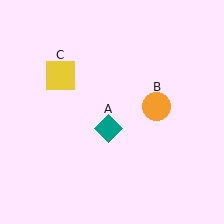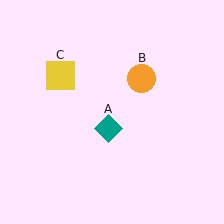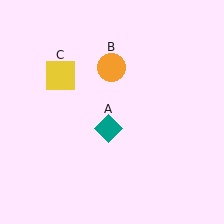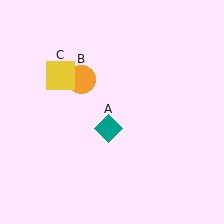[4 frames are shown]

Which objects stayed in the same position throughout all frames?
Teal diamond (object A) and yellow square (object C) remained stationary.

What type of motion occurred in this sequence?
The orange circle (object B) rotated counterclockwise around the center of the scene.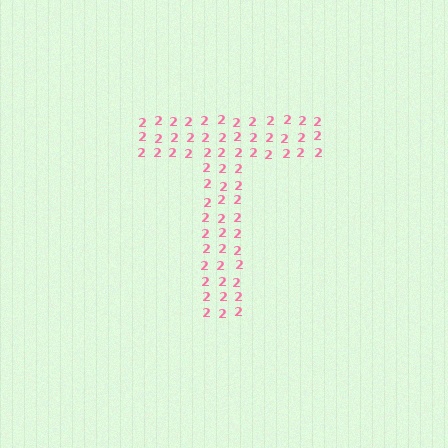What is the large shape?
The large shape is the letter T.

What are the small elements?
The small elements are digit 2's.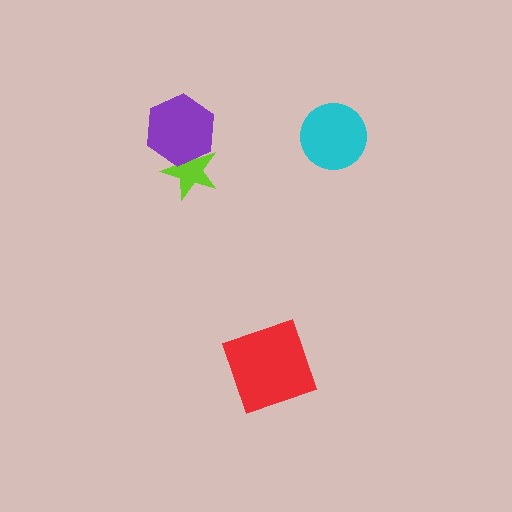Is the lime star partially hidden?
Yes, it is partially covered by another shape.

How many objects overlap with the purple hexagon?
1 object overlaps with the purple hexagon.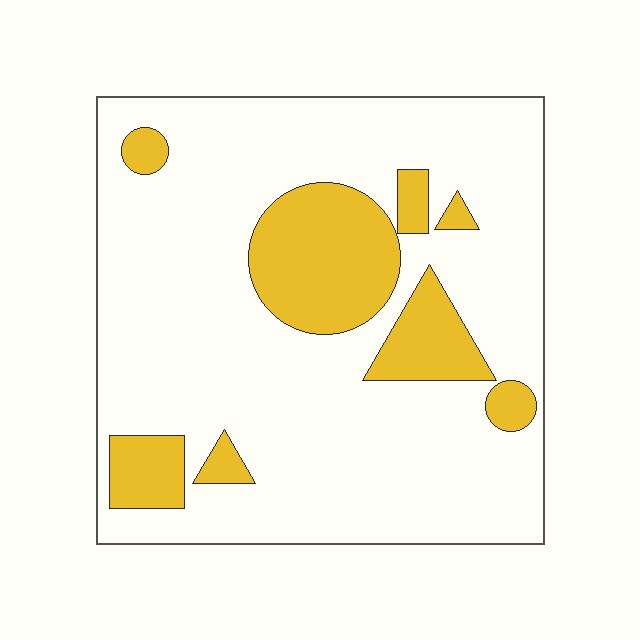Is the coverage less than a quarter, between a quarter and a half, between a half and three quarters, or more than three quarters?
Less than a quarter.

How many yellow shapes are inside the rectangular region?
8.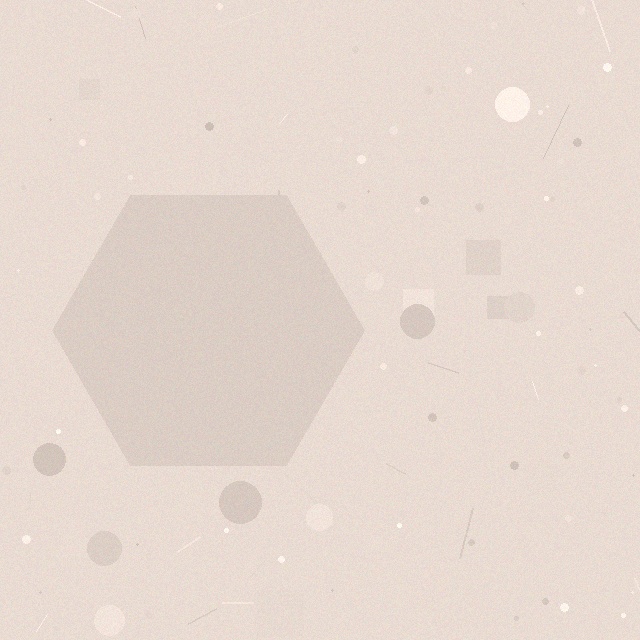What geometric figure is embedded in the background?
A hexagon is embedded in the background.